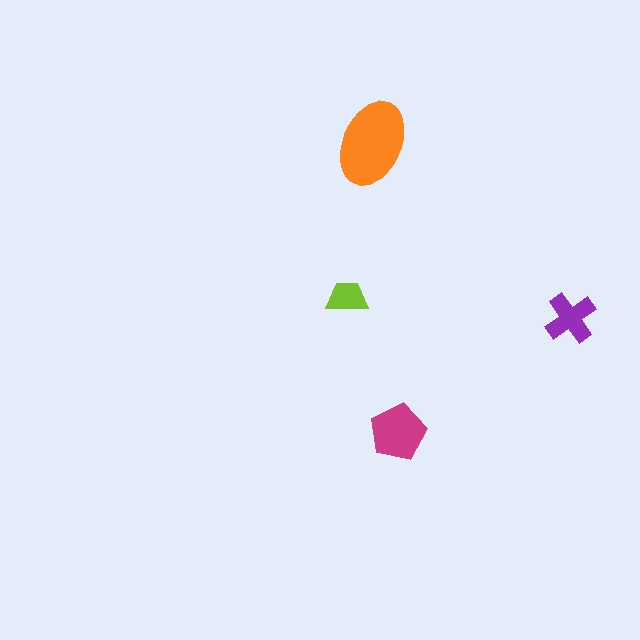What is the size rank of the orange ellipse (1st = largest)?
1st.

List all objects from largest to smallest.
The orange ellipse, the magenta pentagon, the purple cross, the lime trapezoid.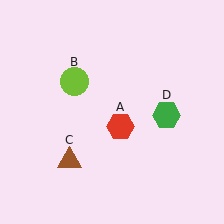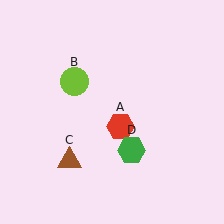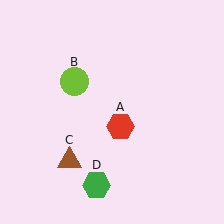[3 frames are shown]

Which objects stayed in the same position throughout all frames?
Red hexagon (object A) and lime circle (object B) and brown triangle (object C) remained stationary.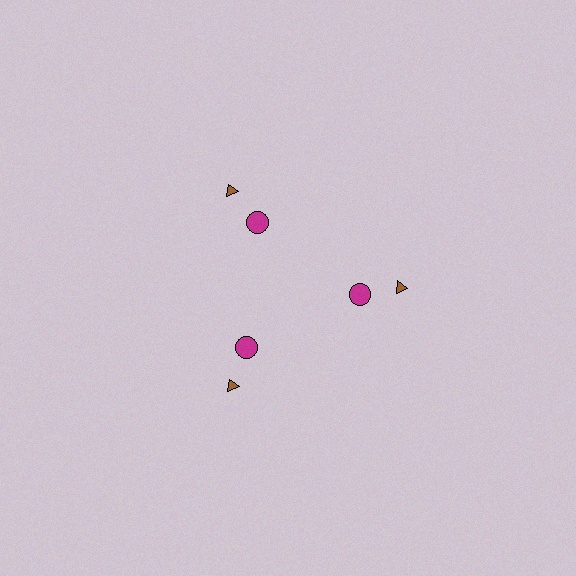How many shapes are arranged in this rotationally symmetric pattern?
There are 6 shapes, arranged in 3 groups of 2.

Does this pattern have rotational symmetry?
Yes, this pattern has 3-fold rotational symmetry. It looks the same after rotating 120 degrees around the center.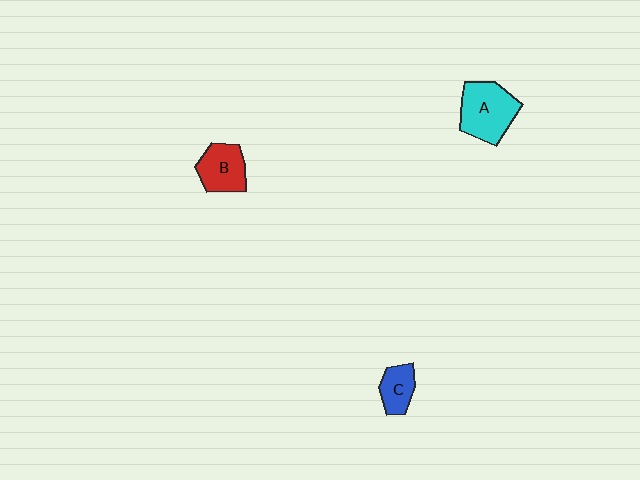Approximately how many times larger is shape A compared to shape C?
Approximately 1.9 times.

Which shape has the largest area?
Shape A (cyan).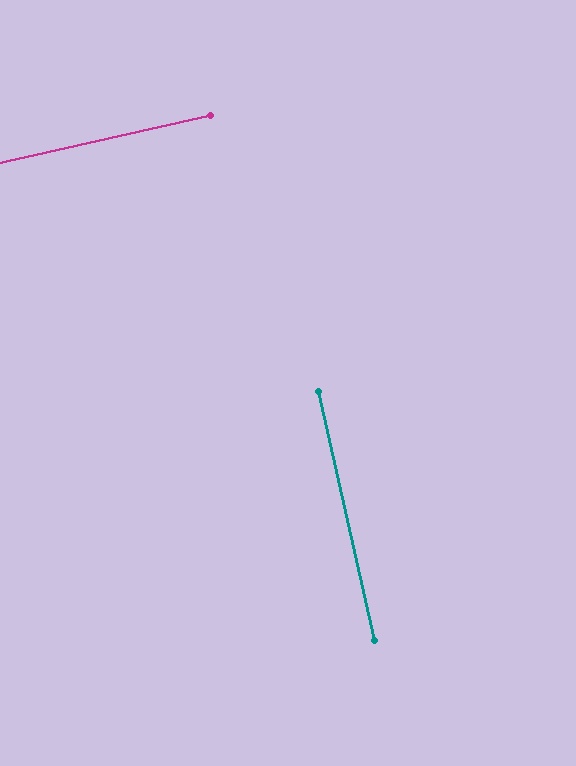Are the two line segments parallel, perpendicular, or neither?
Perpendicular — they meet at approximately 90°.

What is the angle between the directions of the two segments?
Approximately 90 degrees.